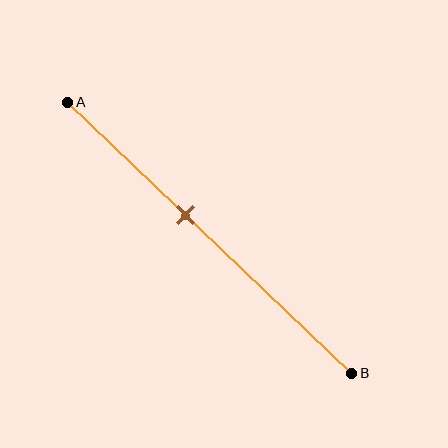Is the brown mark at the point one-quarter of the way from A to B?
No, the mark is at about 40% from A, not at the 25% one-quarter point.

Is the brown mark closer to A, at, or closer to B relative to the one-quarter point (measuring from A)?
The brown mark is closer to point B than the one-quarter point of segment AB.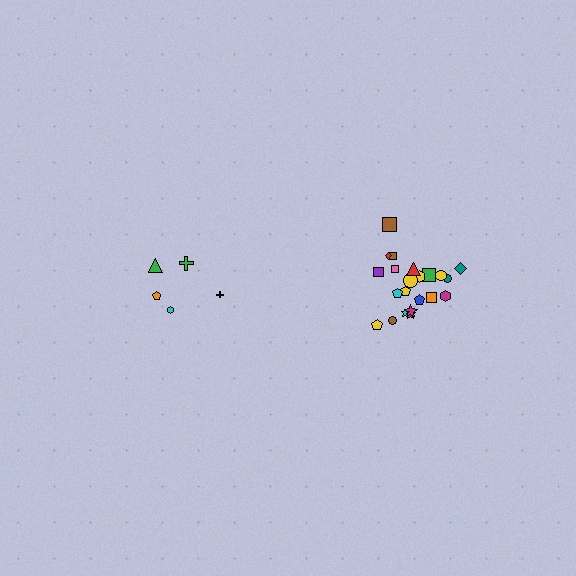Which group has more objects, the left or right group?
The right group.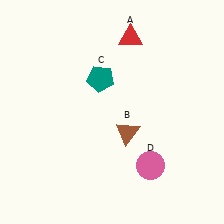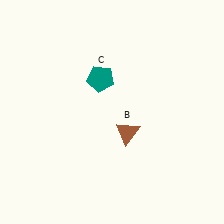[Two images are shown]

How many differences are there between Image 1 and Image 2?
There are 2 differences between the two images.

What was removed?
The pink circle (D), the red triangle (A) were removed in Image 2.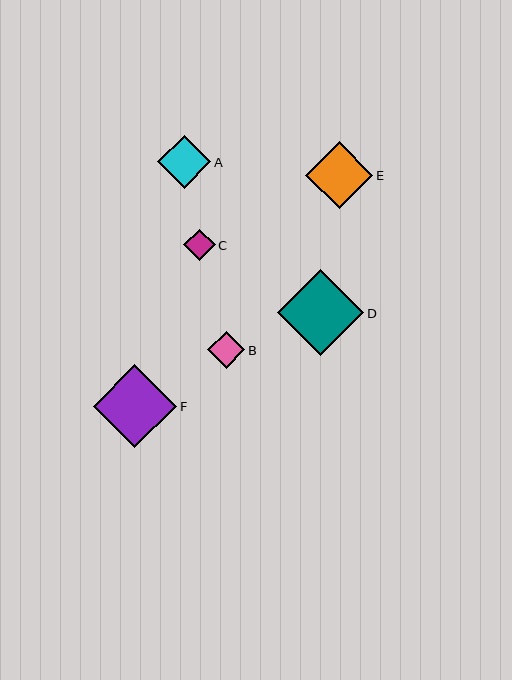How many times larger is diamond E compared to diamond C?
Diamond E is approximately 2.1 times the size of diamond C.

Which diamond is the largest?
Diamond D is the largest with a size of approximately 86 pixels.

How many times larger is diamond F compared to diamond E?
Diamond F is approximately 1.2 times the size of diamond E.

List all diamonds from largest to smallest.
From largest to smallest: D, F, E, A, B, C.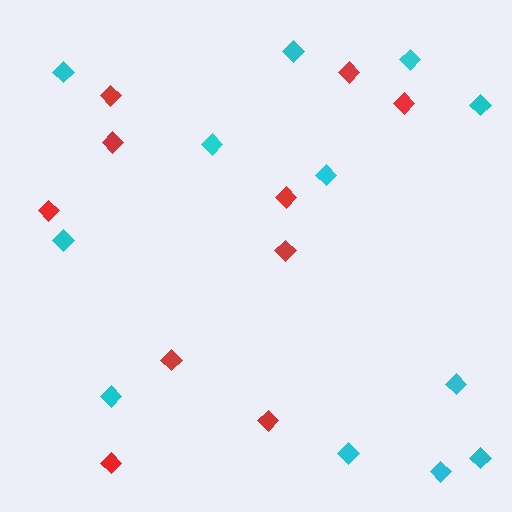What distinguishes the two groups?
There are 2 groups: one group of cyan diamonds (12) and one group of red diamonds (10).